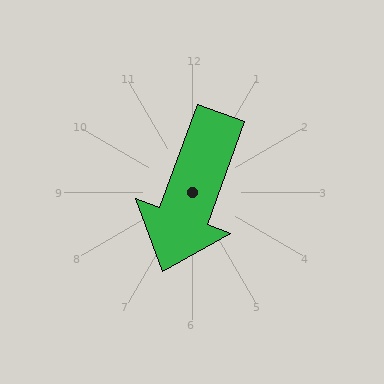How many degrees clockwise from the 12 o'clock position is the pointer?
Approximately 200 degrees.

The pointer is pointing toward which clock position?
Roughly 7 o'clock.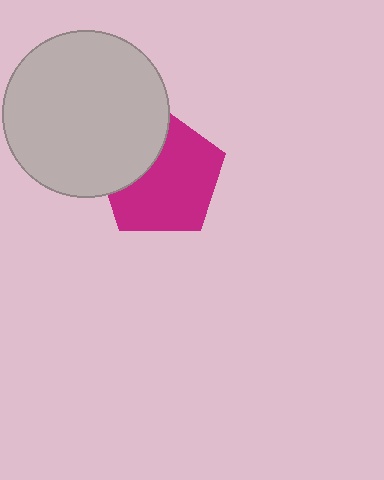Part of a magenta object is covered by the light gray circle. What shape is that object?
It is a pentagon.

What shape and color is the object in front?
The object in front is a light gray circle.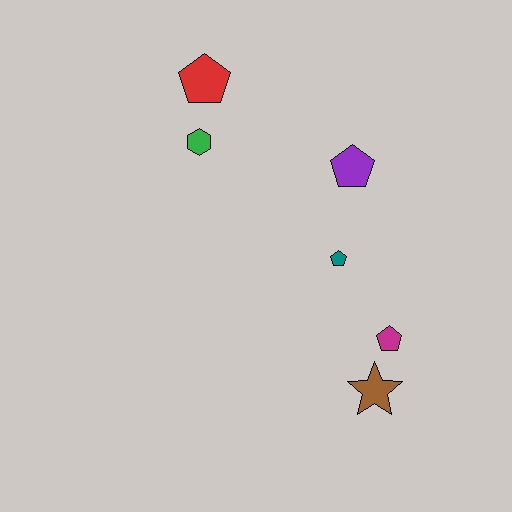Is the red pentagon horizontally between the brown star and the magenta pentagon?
No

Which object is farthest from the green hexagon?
The brown star is farthest from the green hexagon.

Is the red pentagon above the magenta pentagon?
Yes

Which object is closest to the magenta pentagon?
The brown star is closest to the magenta pentagon.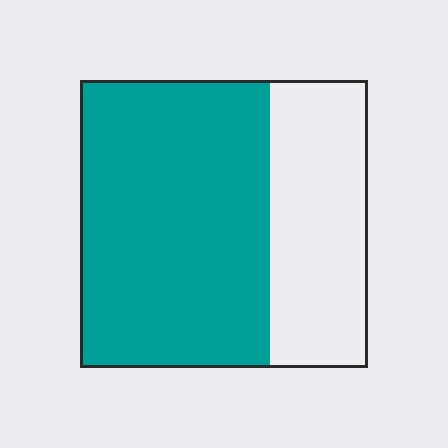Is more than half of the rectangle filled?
Yes.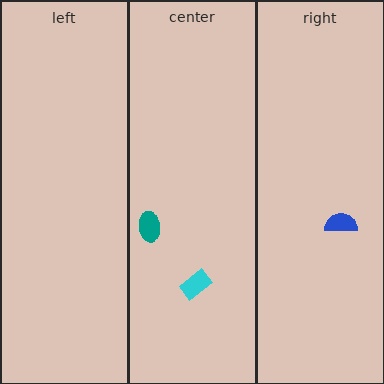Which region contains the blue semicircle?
The right region.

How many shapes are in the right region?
1.